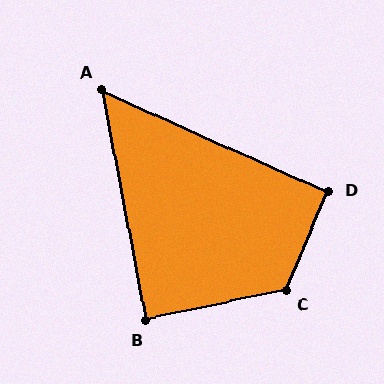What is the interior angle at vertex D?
Approximately 91 degrees (approximately right).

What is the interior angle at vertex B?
Approximately 89 degrees (approximately right).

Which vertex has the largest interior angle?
C, at approximately 125 degrees.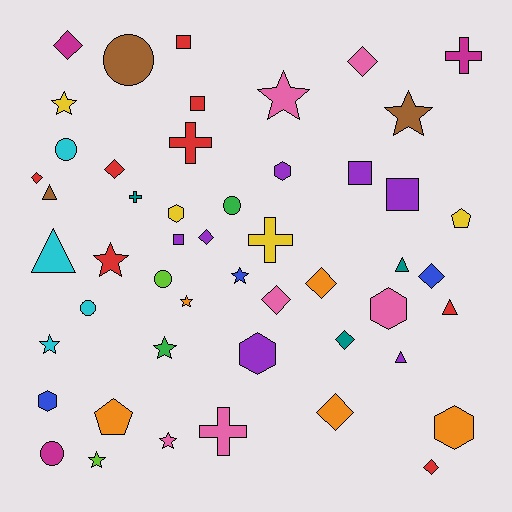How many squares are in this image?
There are 5 squares.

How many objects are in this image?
There are 50 objects.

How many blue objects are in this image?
There are 3 blue objects.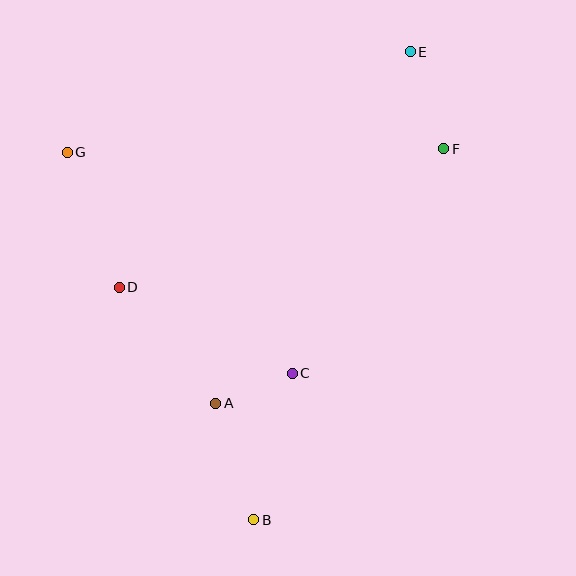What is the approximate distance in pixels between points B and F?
The distance between B and F is approximately 417 pixels.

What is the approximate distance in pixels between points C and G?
The distance between C and G is approximately 315 pixels.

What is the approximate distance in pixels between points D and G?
The distance between D and G is approximately 144 pixels.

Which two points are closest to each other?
Points A and C are closest to each other.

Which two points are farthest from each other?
Points B and E are farthest from each other.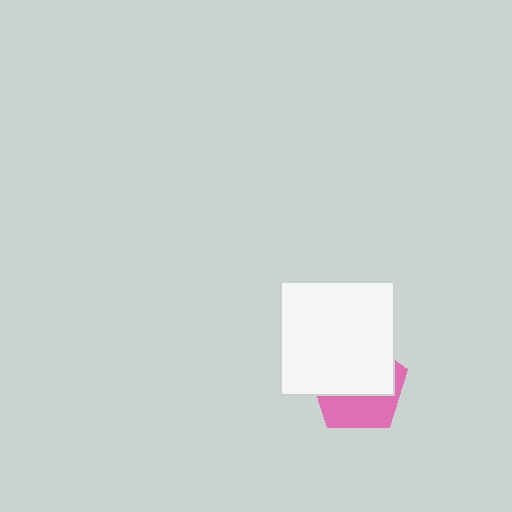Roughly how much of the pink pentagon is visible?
A small part of it is visible (roughly 40%).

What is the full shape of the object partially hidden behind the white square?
The partially hidden object is a pink pentagon.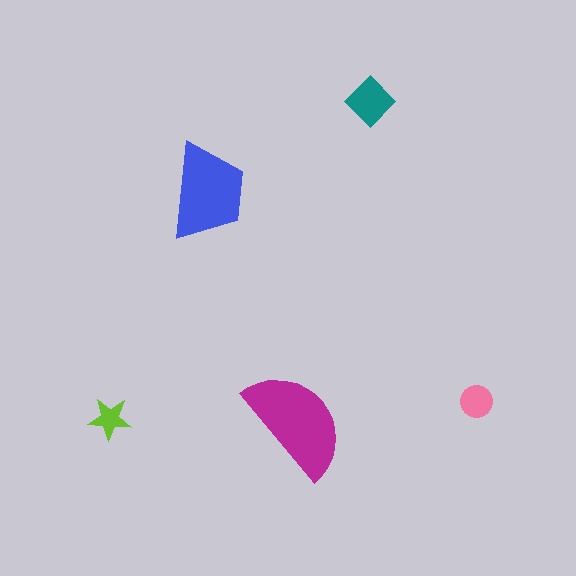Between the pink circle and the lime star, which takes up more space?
The pink circle.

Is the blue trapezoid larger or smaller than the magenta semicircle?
Smaller.